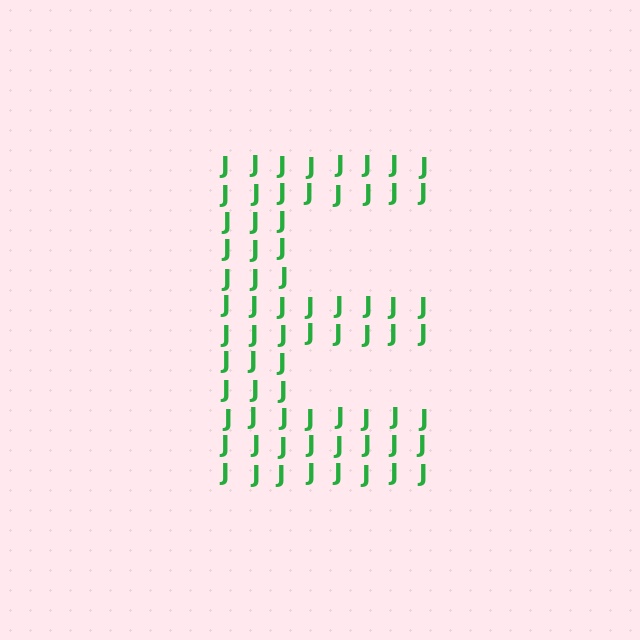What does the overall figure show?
The overall figure shows the letter E.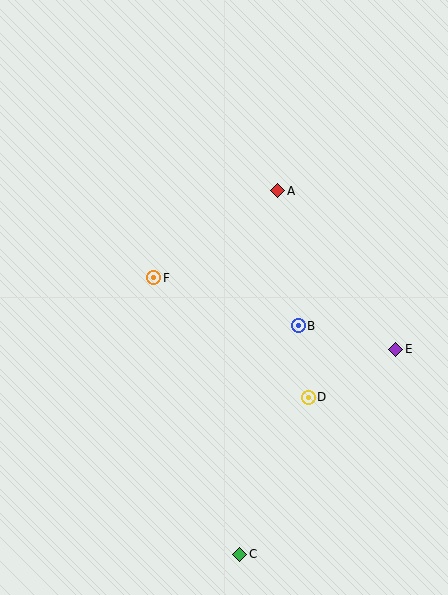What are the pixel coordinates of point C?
Point C is at (240, 554).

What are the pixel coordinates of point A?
Point A is at (278, 191).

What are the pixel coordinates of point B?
Point B is at (298, 326).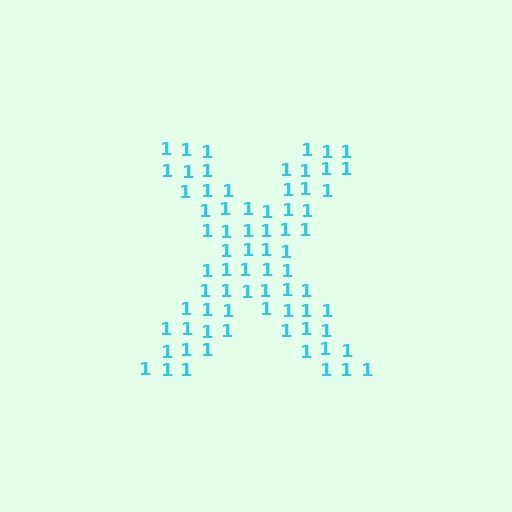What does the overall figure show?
The overall figure shows the letter X.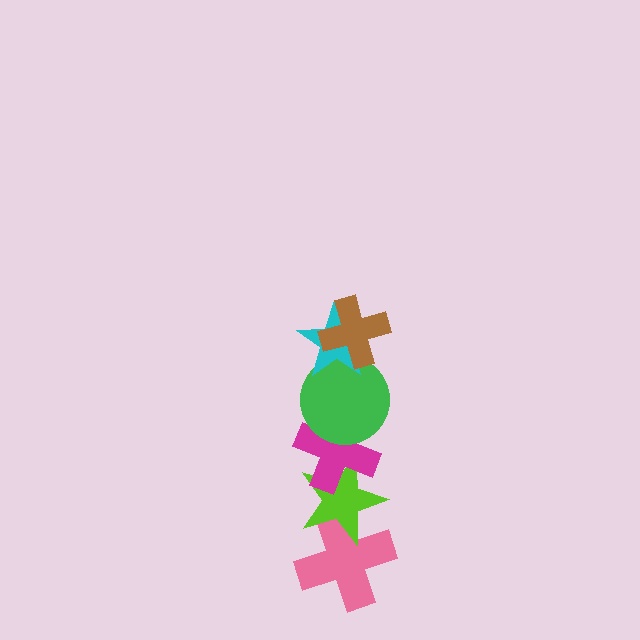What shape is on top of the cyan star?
The brown cross is on top of the cyan star.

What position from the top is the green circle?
The green circle is 3rd from the top.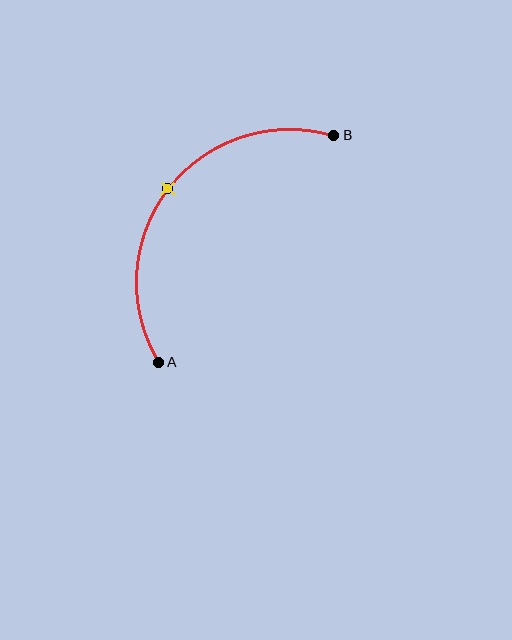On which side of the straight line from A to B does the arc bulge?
The arc bulges above and to the left of the straight line connecting A and B.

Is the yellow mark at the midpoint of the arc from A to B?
Yes. The yellow mark lies on the arc at equal arc-length from both A and B — it is the arc midpoint.